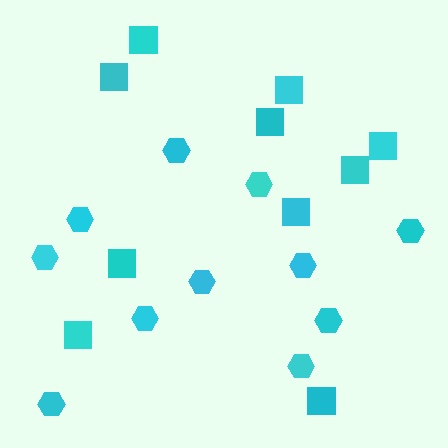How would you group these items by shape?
There are 2 groups: one group of hexagons (11) and one group of squares (10).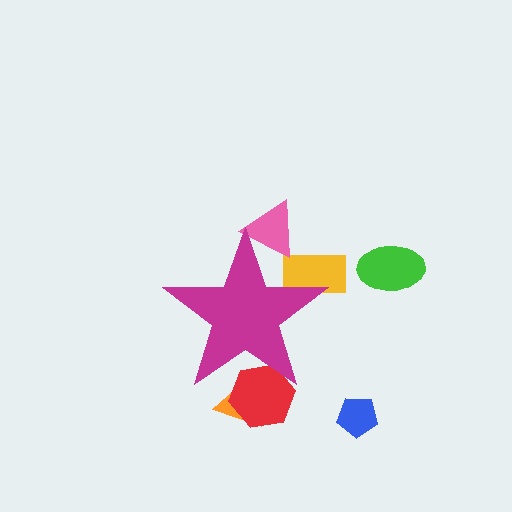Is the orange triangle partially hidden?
Yes, the orange triangle is partially hidden behind the magenta star.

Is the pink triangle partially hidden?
Yes, the pink triangle is partially hidden behind the magenta star.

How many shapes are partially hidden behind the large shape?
4 shapes are partially hidden.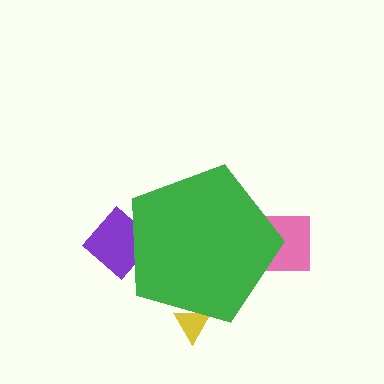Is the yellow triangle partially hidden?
Yes, the yellow triangle is partially hidden behind the green pentagon.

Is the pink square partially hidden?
Yes, the pink square is partially hidden behind the green pentagon.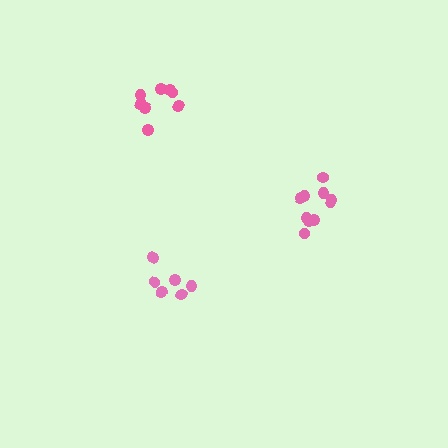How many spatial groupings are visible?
There are 3 spatial groupings.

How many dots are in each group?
Group 1: 10 dots, Group 2: 6 dots, Group 3: 8 dots (24 total).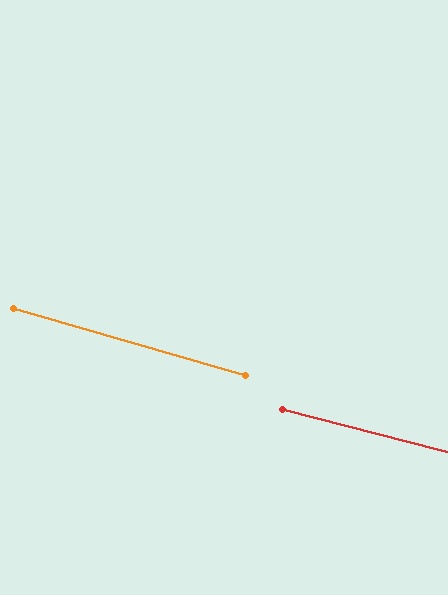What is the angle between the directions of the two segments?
Approximately 2 degrees.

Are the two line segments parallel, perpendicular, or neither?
Parallel — their directions differ by only 1.7°.